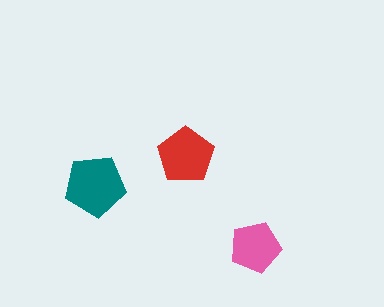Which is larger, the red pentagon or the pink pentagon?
The red one.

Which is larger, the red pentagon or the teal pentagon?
The teal one.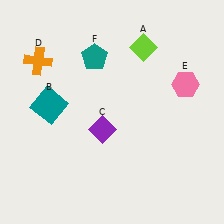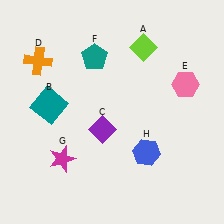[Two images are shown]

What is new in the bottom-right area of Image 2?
A blue hexagon (H) was added in the bottom-right area of Image 2.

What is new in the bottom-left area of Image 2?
A magenta star (G) was added in the bottom-left area of Image 2.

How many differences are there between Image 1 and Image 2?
There are 2 differences between the two images.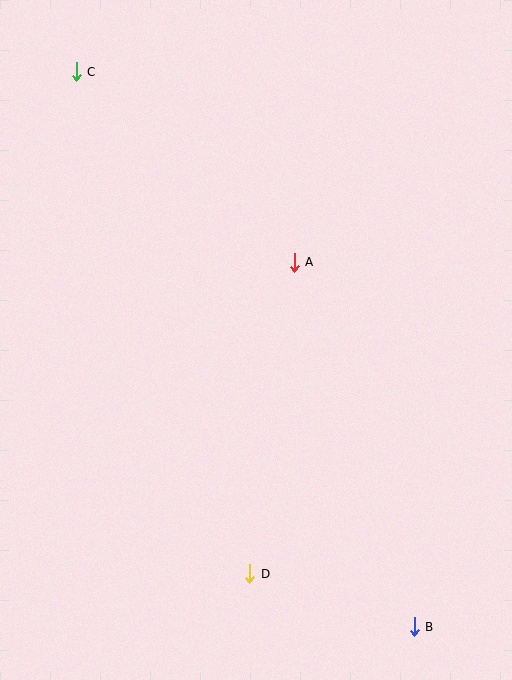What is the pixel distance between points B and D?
The distance between B and D is 173 pixels.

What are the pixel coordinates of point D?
Point D is at (250, 574).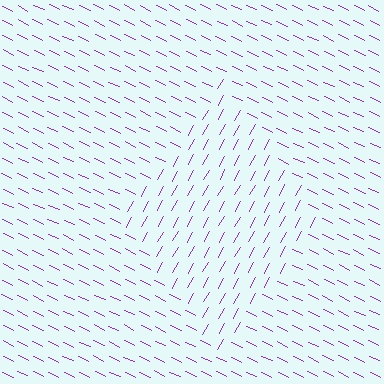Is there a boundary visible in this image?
Yes, there is a texture boundary formed by a change in line orientation.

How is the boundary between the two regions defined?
The boundary is defined purely by a change in line orientation (approximately 87 degrees difference). All lines are the same color and thickness.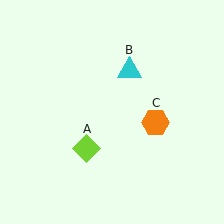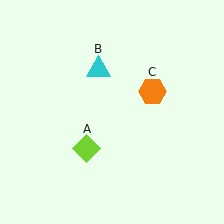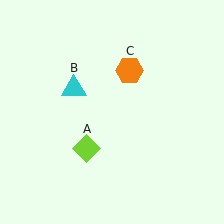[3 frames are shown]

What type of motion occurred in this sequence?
The cyan triangle (object B), orange hexagon (object C) rotated counterclockwise around the center of the scene.